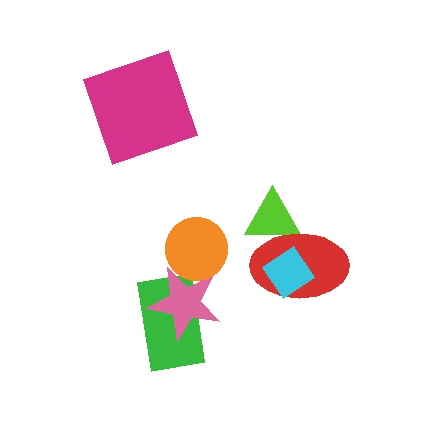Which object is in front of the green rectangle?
The pink star is in front of the green rectangle.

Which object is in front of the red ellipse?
The cyan diamond is in front of the red ellipse.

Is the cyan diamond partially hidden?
No, no other shape covers it.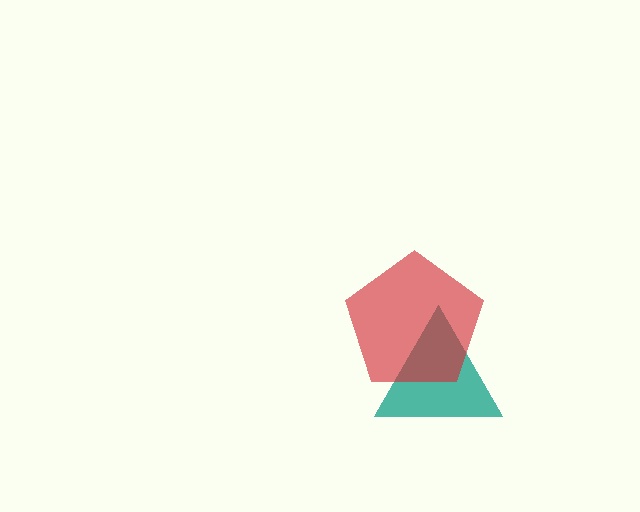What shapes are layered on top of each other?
The layered shapes are: a teal triangle, a red pentagon.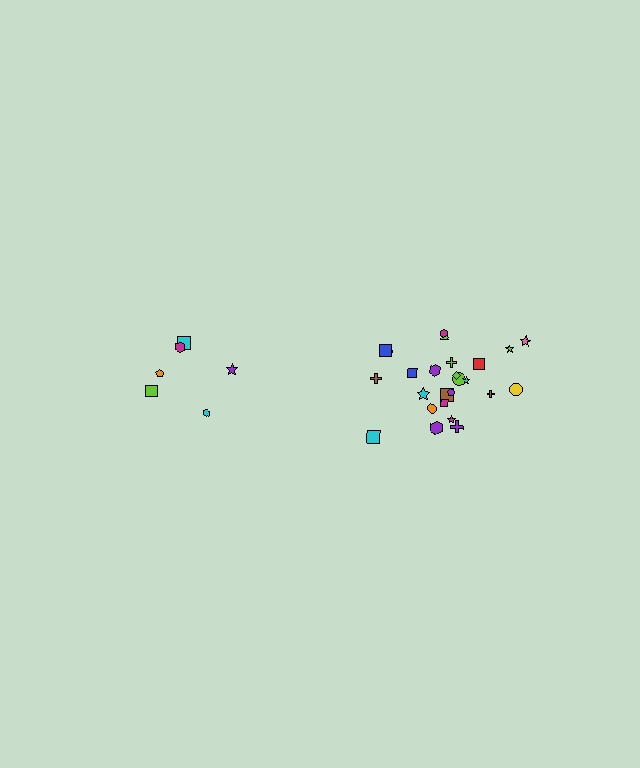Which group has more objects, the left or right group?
The right group.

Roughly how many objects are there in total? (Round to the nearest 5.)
Roughly 30 objects in total.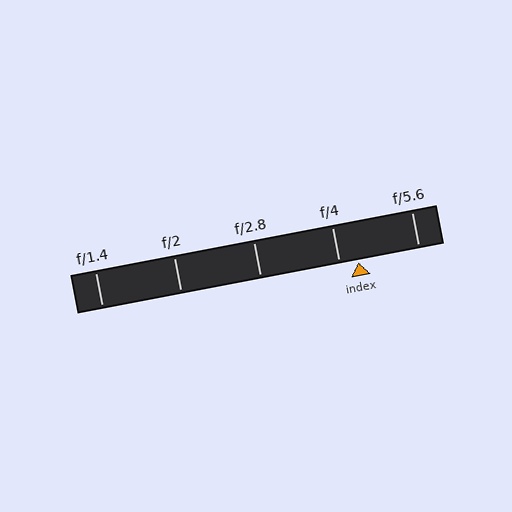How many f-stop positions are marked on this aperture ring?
There are 5 f-stop positions marked.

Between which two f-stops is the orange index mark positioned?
The index mark is between f/4 and f/5.6.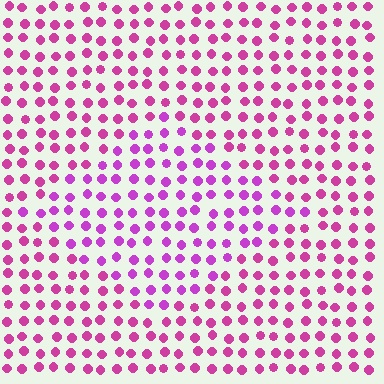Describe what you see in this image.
The image is filled with small magenta elements in a uniform arrangement. A diamond-shaped region is visible where the elements are tinted to a slightly different hue, forming a subtle color boundary.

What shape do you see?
I see a diamond.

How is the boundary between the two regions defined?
The boundary is defined purely by a slight shift in hue (about 23 degrees). Spacing, size, and orientation are identical on both sides.